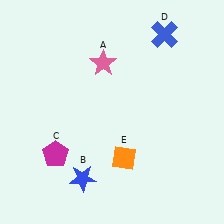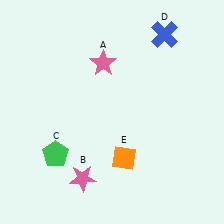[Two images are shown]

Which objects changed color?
B changed from blue to pink. C changed from magenta to green.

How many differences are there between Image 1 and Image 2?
There are 2 differences between the two images.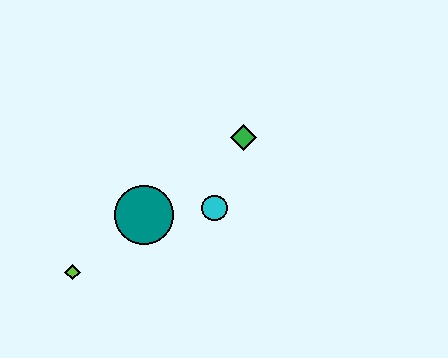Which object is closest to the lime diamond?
The teal circle is closest to the lime diamond.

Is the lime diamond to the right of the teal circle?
No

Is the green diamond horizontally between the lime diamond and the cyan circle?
No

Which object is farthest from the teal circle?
The green diamond is farthest from the teal circle.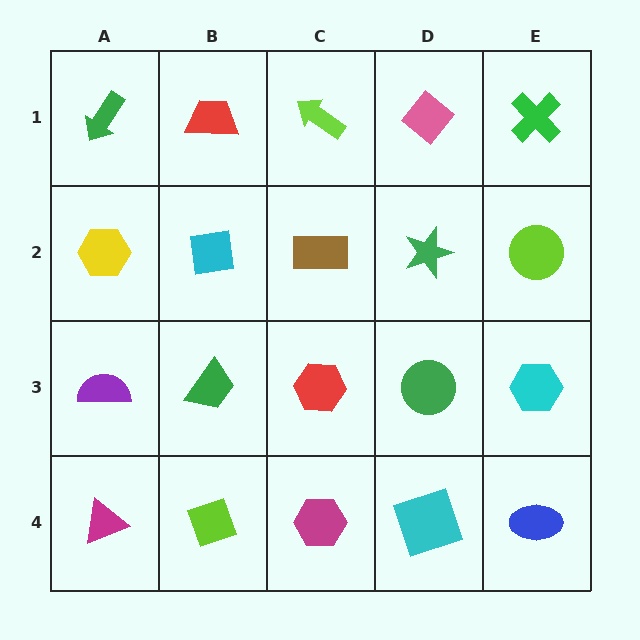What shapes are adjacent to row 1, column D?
A green star (row 2, column D), a lime arrow (row 1, column C), a green cross (row 1, column E).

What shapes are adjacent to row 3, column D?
A green star (row 2, column D), a cyan square (row 4, column D), a red hexagon (row 3, column C), a cyan hexagon (row 3, column E).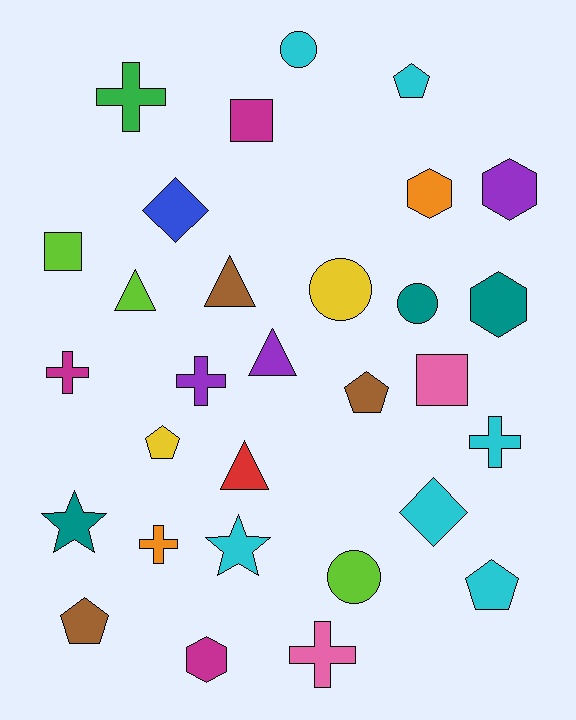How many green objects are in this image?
There is 1 green object.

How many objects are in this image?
There are 30 objects.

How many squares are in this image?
There are 3 squares.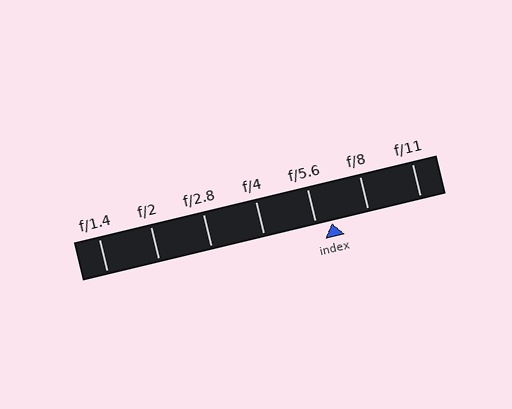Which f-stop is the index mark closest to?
The index mark is closest to f/5.6.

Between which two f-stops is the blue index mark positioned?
The index mark is between f/5.6 and f/8.